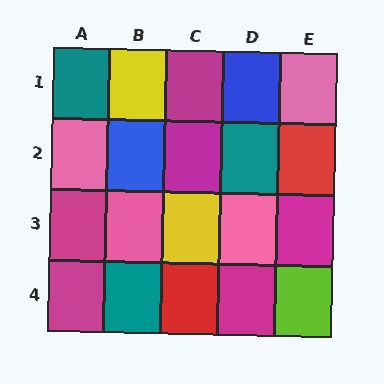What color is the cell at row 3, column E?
Magenta.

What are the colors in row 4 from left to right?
Magenta, teal, red, magenta, lime.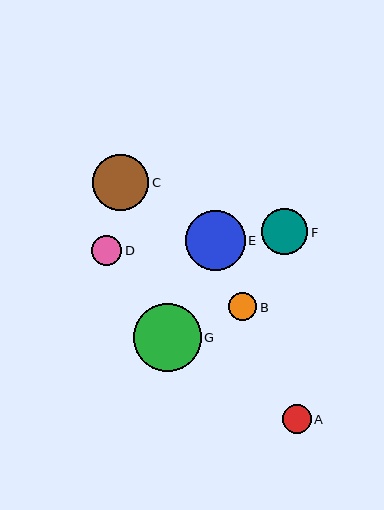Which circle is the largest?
Circle G is the largest with a size of approximately 68 pixels.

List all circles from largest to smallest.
From largest to smallest: G, E, C, F, D, A, B.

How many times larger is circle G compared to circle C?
Circle G is approximately 1.2 times the size of circle C.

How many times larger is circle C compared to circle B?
Circle C is approximately 2.0 times the size of circle B.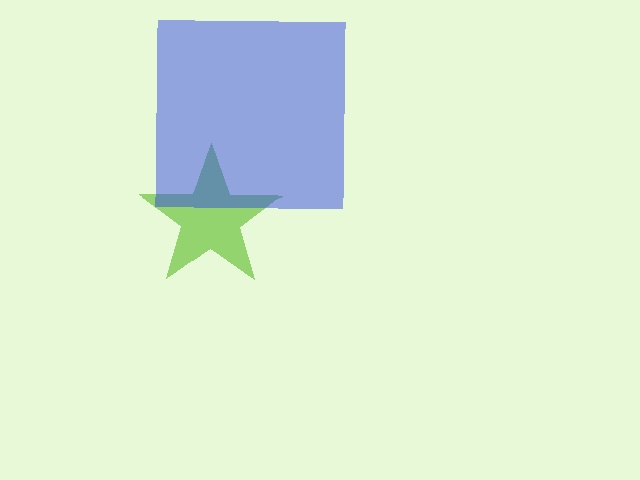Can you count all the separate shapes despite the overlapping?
Yes, there are 2 separate shapes.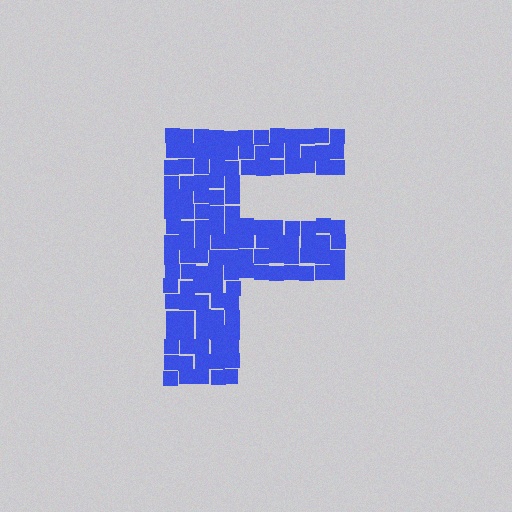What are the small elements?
The small elements are squares.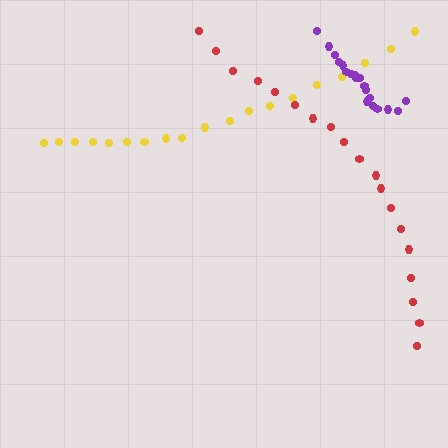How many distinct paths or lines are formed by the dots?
There are 3 distinct paths.